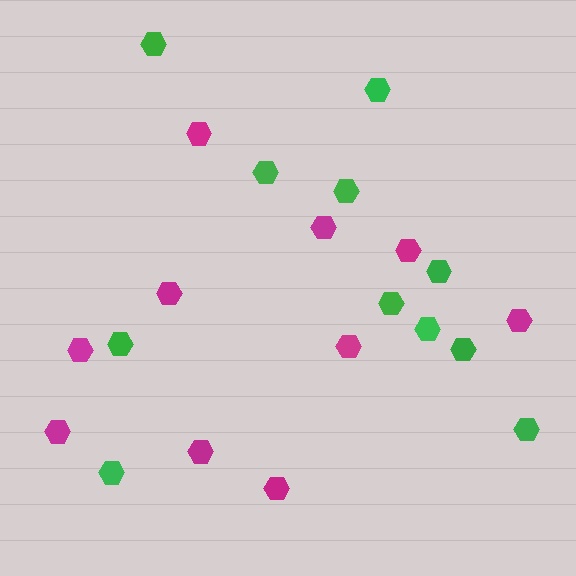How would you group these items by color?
There are 2 groups: one group of magenta hexagons (10) and one group of green hexagons (11).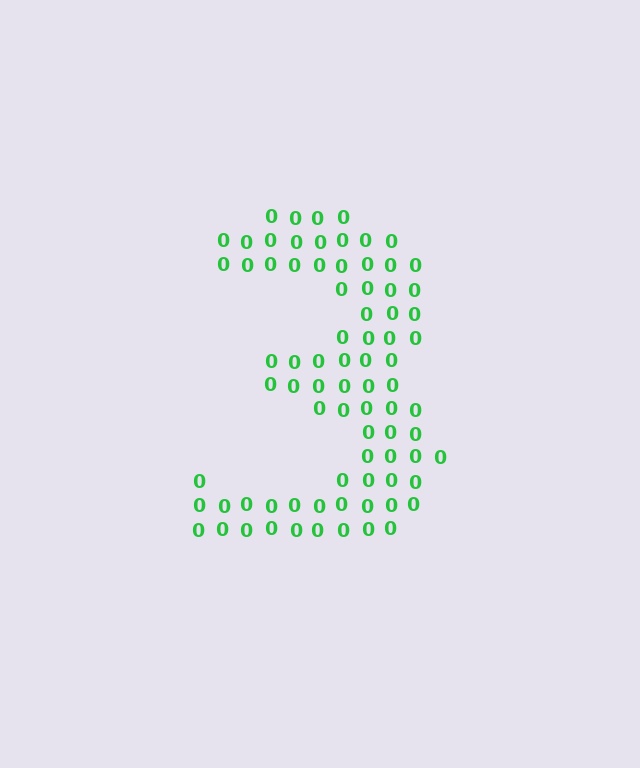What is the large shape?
The large shape is the digit 3.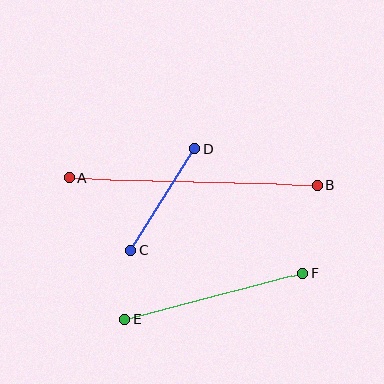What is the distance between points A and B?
The distance is approximately 248 pixels.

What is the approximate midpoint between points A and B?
The midpoint is at approximately (193, 182) pixels.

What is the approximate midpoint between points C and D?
The midpoint is at approximately (163, 199) pixels.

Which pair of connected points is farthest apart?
Points A and B are farthest apart.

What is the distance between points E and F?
The distance is approximately 183 pixels.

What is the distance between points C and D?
The distance is approximately 120 pixels.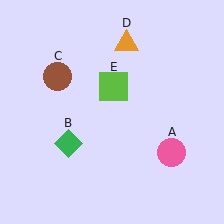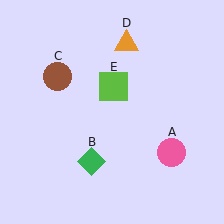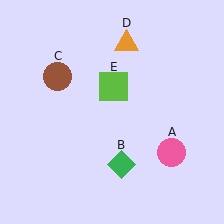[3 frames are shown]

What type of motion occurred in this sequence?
The green diamond (object B) rotated counterclockwise around the center of the scene.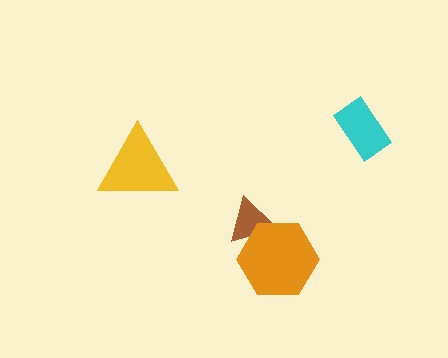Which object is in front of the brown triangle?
The orange hexagon is in front of the brown triangle.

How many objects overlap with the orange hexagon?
1 object overlaps with the orange hexagon.